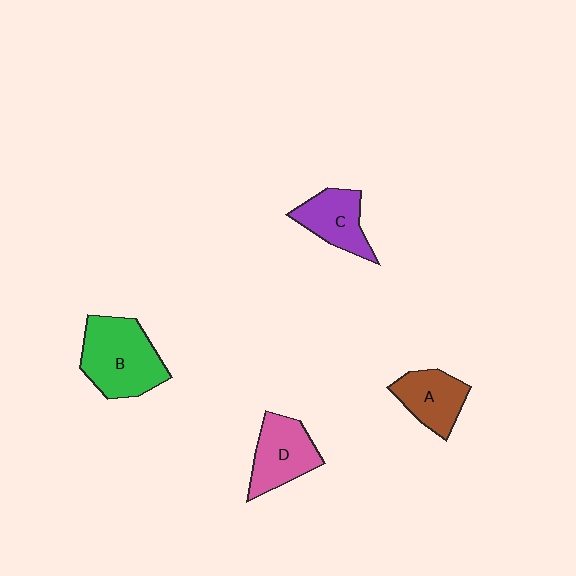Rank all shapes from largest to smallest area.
From largest to smallest: B (green), D (pink), C (purple), A (brown).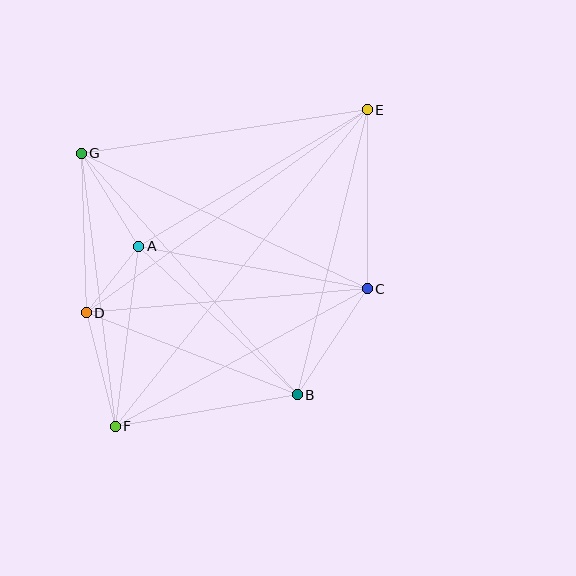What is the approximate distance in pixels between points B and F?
The distance between B and F is approximately 185 pixels.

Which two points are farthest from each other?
Points E and F are farthest from each other.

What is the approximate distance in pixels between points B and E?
The distance between B and E is approximately 293 pixels.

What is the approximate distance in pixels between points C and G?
The distance between C and G is approximately 316 pixels.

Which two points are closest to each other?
Points A and D are closest to each other.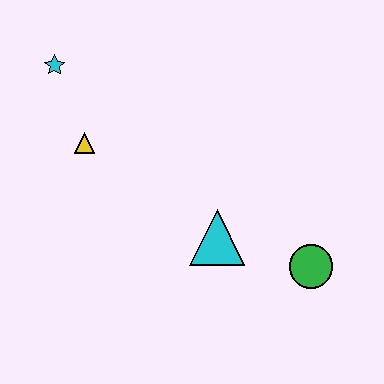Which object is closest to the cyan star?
The yellow triangle is closest to the cyan star.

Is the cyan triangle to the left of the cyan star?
No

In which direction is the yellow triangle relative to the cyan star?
The yellow triangle is below the cyan star.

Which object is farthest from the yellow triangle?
The green circle is farthest from the yellow triangle.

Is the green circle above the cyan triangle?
No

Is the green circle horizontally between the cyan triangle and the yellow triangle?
No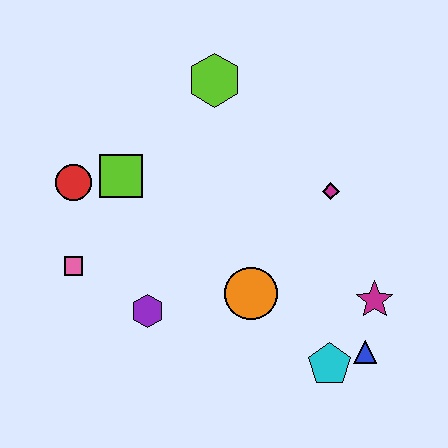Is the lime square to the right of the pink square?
Yes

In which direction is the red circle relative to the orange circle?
The red circle is to the left of the orange circle.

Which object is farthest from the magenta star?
The red circle is farthest from the magenta star.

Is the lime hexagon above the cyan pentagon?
Yes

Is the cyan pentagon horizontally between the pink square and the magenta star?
Yes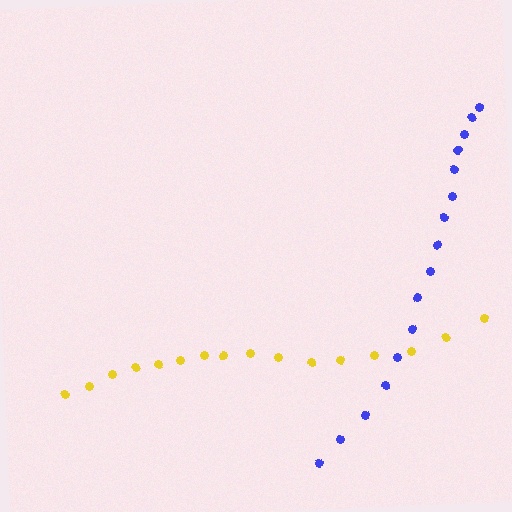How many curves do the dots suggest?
There are 2 distinct paths.